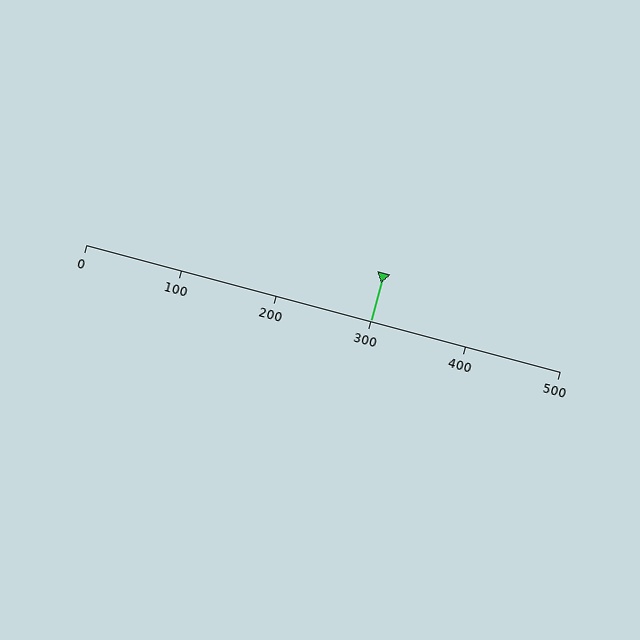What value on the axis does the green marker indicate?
The marker indicates approximately 300.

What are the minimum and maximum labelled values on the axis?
The axis runs from 0 to 500.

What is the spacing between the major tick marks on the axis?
The major ticks are spaced 100 apart.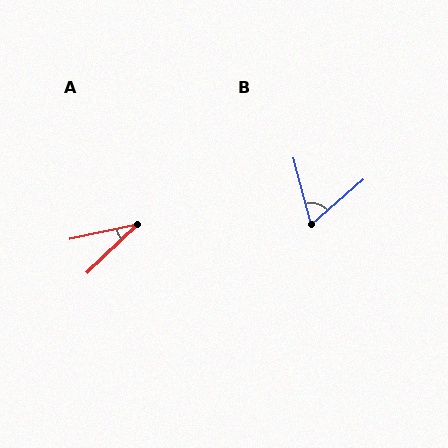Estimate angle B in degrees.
Approximately 64 degrees.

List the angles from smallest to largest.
A (32°), B (64°).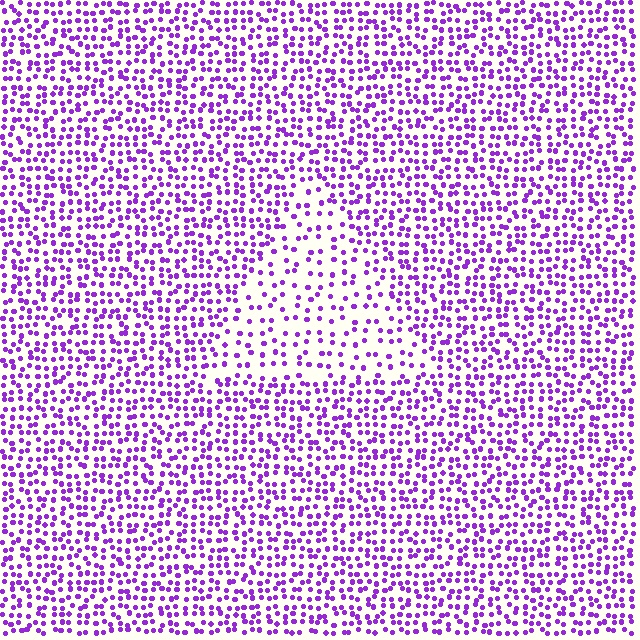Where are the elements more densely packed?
The elements are more densely packed outside the triangle boundary.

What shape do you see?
I see a triangle.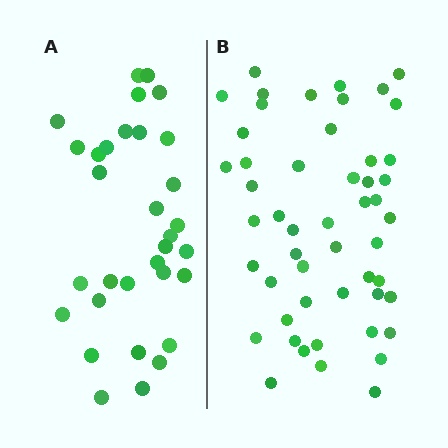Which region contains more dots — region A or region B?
Region B (the right region) has more dots.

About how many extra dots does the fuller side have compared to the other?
Region B has approximately 20 more dots than region A.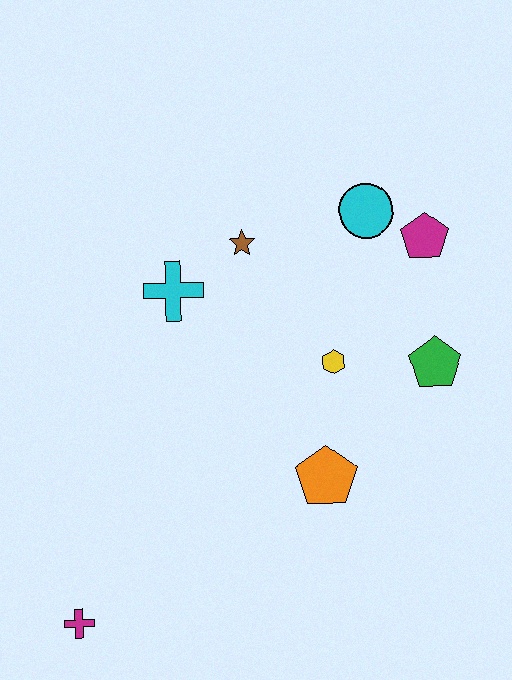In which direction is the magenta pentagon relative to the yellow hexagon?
The magenta pentagon is above the yellow hexagon.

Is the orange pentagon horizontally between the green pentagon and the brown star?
Yes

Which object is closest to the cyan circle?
The magenta pentagon is closest to the cyan circle.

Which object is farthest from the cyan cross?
The magenta cross is farthest from the cyan cross.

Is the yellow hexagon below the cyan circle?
Yes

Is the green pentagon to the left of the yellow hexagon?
No